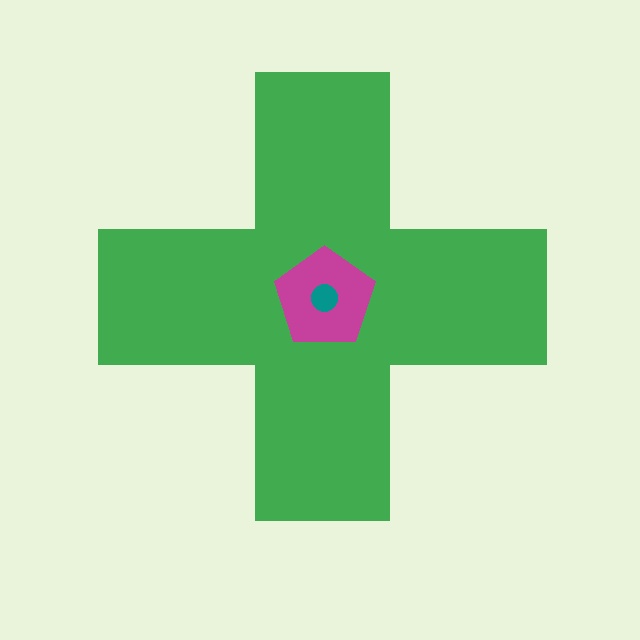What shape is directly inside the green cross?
The magenta pentagon.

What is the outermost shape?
The green cross.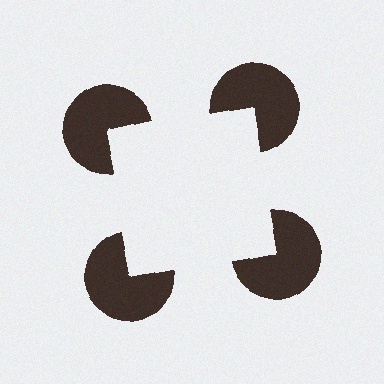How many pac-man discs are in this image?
There are 4 — one at each vertex of the illusory square.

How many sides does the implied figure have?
4 sides.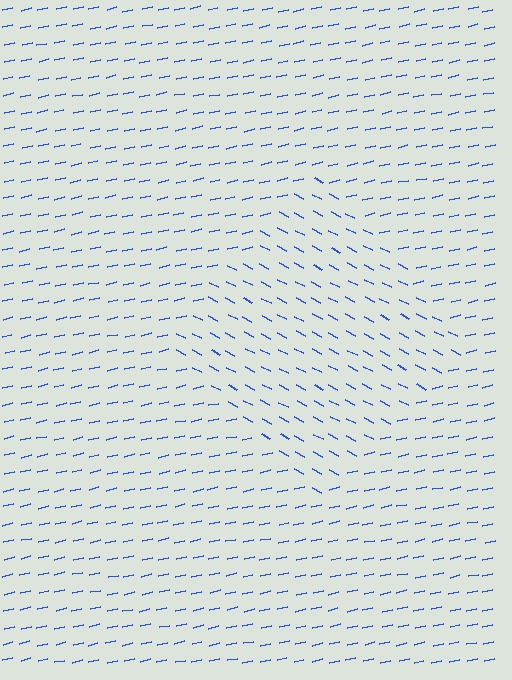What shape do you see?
I see a diamond.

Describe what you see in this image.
The image is filled with small blue line segments. A diamond region in the image has lines oriented differently from the surrounding lines, creating a visible texture boundary.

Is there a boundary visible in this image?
Yes, there is a texture boundary formed by a change in line orientation.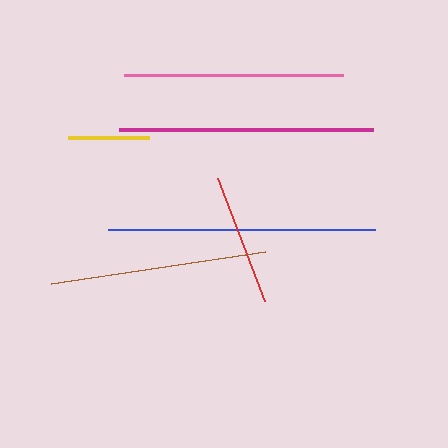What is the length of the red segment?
The red segment is approximately 132 pixels long.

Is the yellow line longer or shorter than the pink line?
The pink line is longer than the yellow line.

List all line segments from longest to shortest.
From longest to shortest: blue, magenta, pink, brown, red, yellow.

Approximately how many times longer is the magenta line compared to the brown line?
The magenta line is approximately 1.2 times the length of the brown line.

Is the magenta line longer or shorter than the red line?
The magenta line is longer than the red line.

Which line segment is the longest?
The blue line is the longest at approximately 267 pixels.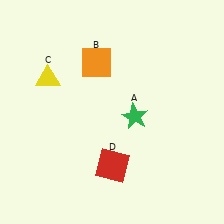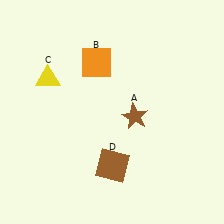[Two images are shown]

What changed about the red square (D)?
In Image 1, D is red. In Image 2, it changed to brown.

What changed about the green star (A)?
In Image 1, A is green. In Image 2, it changed to brown.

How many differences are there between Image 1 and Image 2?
There are 2 differences between the two images.